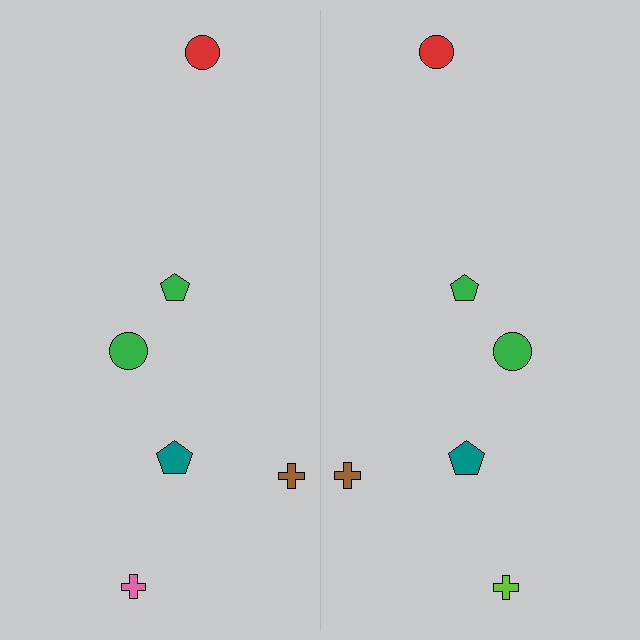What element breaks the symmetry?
The lime cross on the right side breaks the symmetry — its mirror counterpart is pink.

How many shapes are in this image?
There are 12 shapes in this image.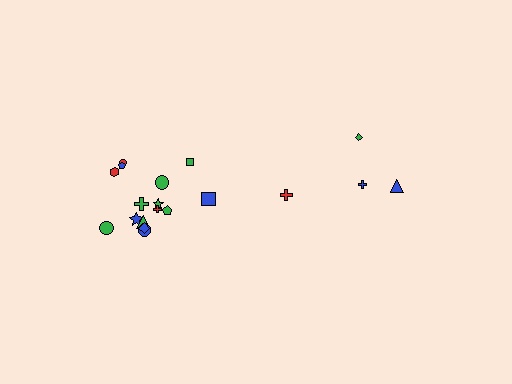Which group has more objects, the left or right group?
The left group.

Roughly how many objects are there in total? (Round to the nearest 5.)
Roughly 20 objects in total.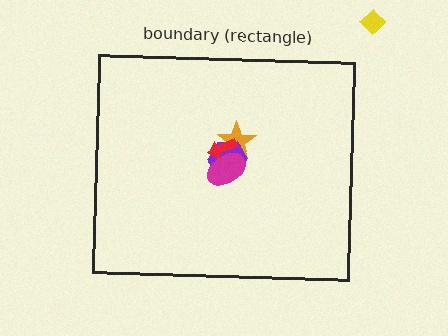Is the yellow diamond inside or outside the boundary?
Outside.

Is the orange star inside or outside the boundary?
Inside.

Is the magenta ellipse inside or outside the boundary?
Inside.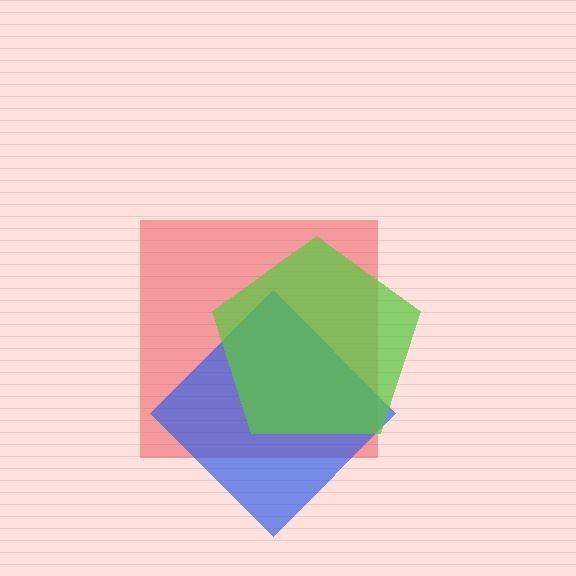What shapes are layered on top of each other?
The layered shapes are: a red square, a blue diamond, a lime pentagon.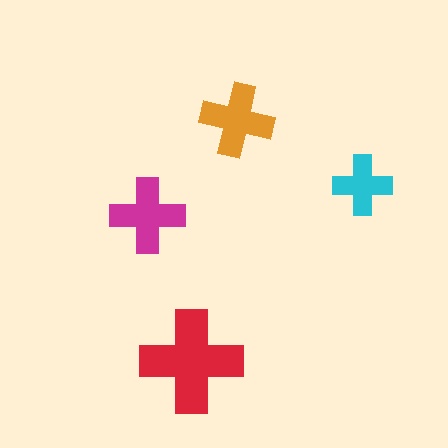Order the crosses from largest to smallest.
the red one, the magenta one, the orange one, the cyan one.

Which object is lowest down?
The red cross is bottommost.